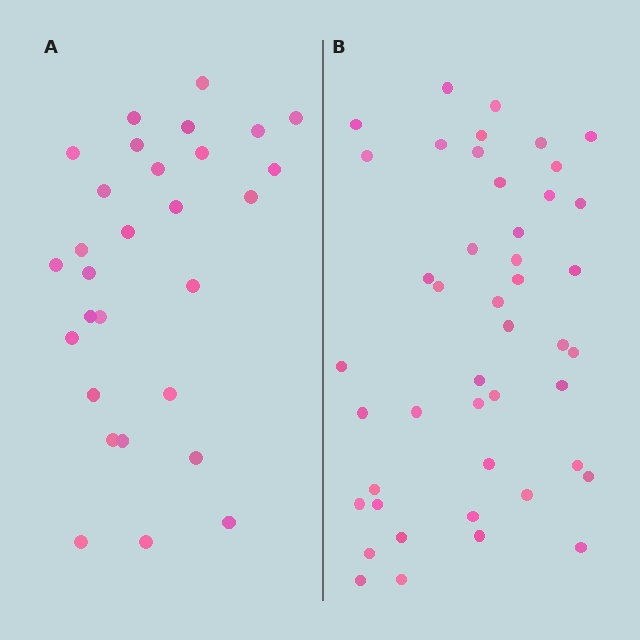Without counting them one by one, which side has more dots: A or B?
Region B (the right region) has more dots.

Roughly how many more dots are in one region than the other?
Region B has approximately 15 more dots than region A.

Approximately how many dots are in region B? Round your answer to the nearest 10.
About 40 dots. (The exact count is 45, which rounds to 40.)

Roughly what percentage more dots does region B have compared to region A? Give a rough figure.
About 55% more.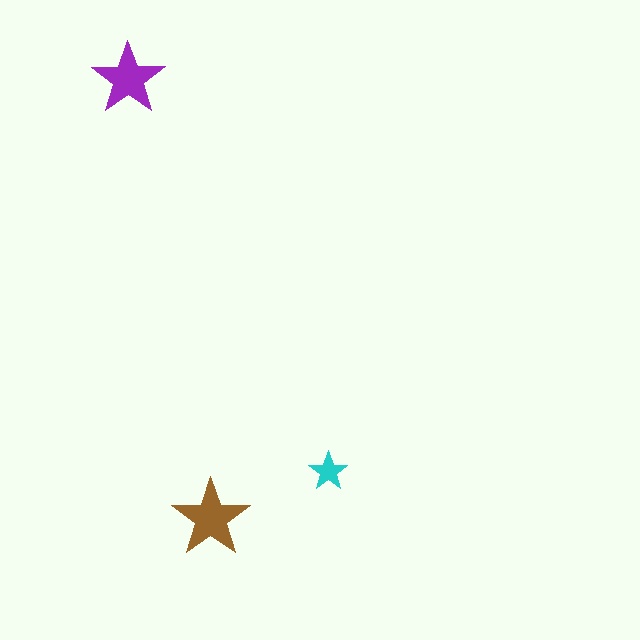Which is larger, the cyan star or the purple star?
The purple one.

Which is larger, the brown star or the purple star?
The brown one.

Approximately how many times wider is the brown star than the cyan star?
About 2 times wider.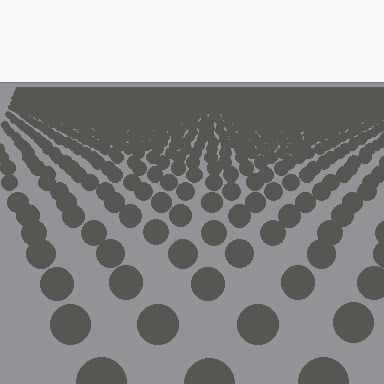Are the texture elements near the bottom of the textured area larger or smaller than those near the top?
Larger. Near the bottom, elements are closer to the viewer and appear at a bigger on-screen size.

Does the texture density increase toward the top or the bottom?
Density increases toward the top.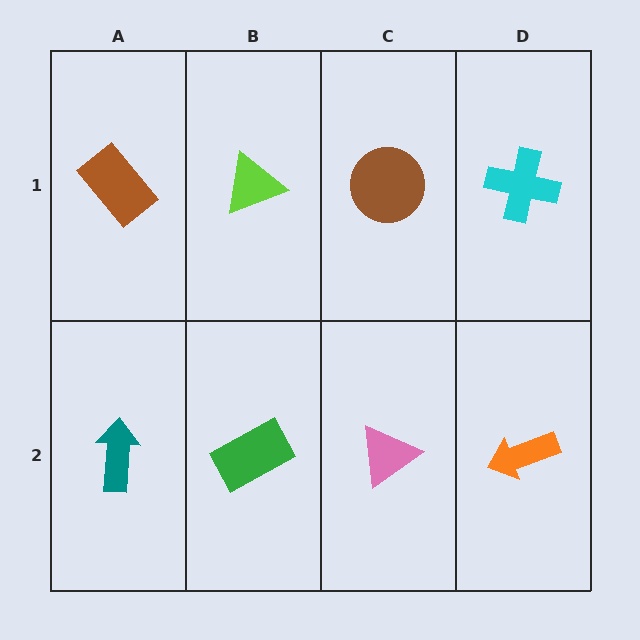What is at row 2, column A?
A teal arrow.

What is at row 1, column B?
A lime triangle.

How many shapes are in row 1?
4 shapes.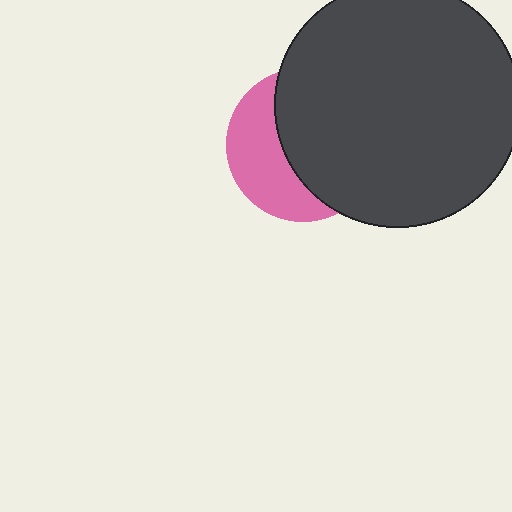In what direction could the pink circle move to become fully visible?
The pink circle could move left. That would shift it out from behind the dark gray circle entirely.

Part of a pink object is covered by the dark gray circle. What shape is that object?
It is a circle.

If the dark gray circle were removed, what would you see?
You would see the complete pink circle.